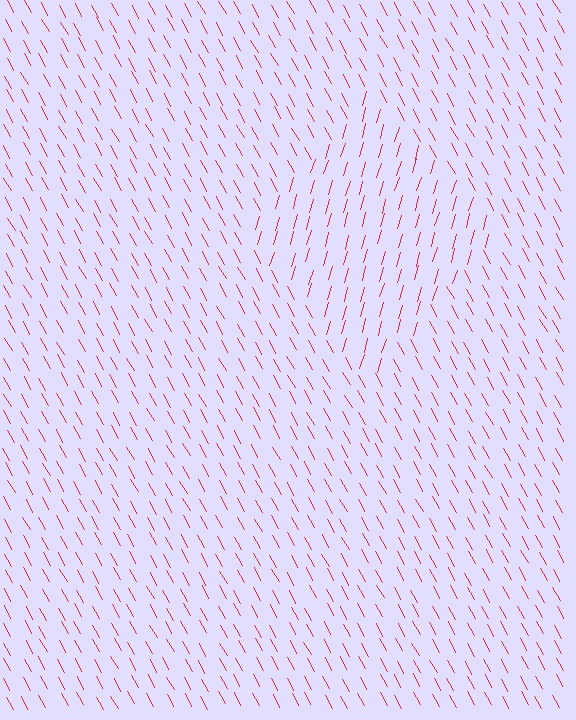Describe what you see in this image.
The image is filled with small red line segments. A diamond region in the image has lines oriented differently from the surrounding lines, creating a visible texture boundary.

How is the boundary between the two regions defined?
The boundary is defined purely by a change in line orientation (approximately 45 degrees difference). All lines are the same color and thickness.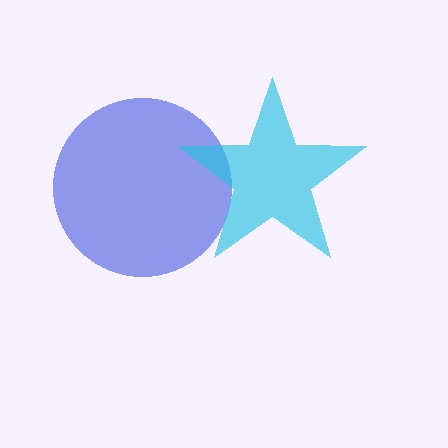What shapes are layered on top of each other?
The layered shapes are: a blue circle, a cyan star.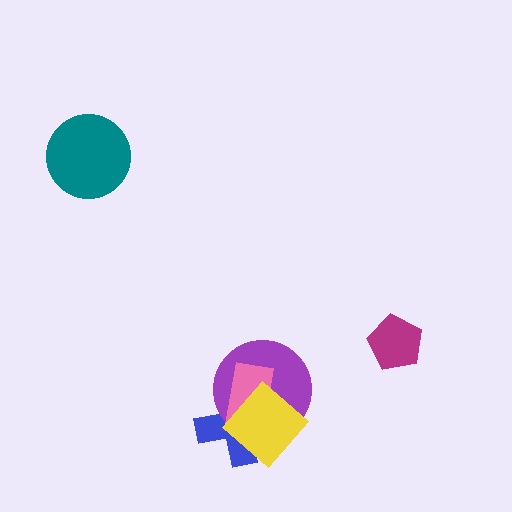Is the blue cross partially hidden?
Yes, it is partially covered by another shape.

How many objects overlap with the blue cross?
3 objects overlap with the blue cross.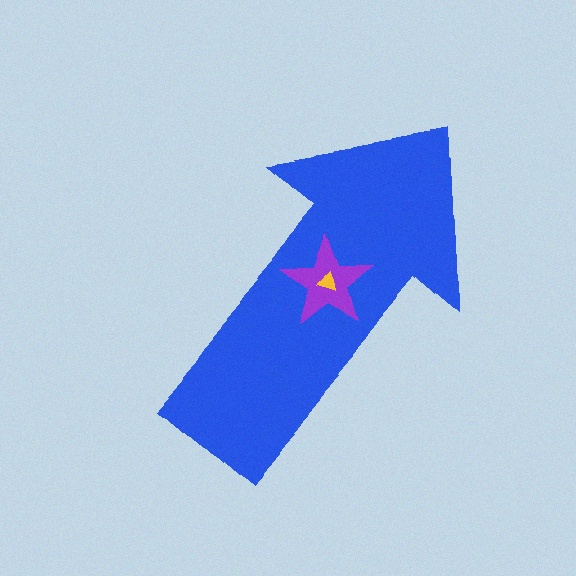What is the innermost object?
The yellow triangle.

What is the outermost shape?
The blue arrow.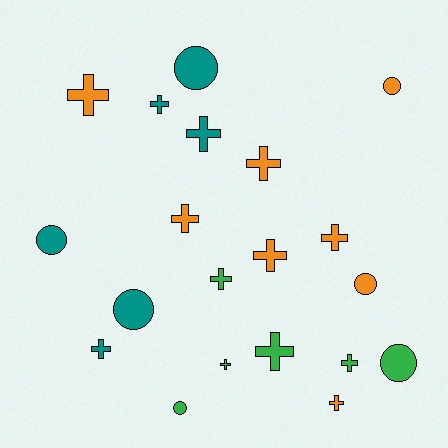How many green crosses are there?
There are 4 green crosses.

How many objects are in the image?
There are 20 objects.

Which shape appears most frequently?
Cross, with 13 objects.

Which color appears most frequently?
Orange, with 8 objects.